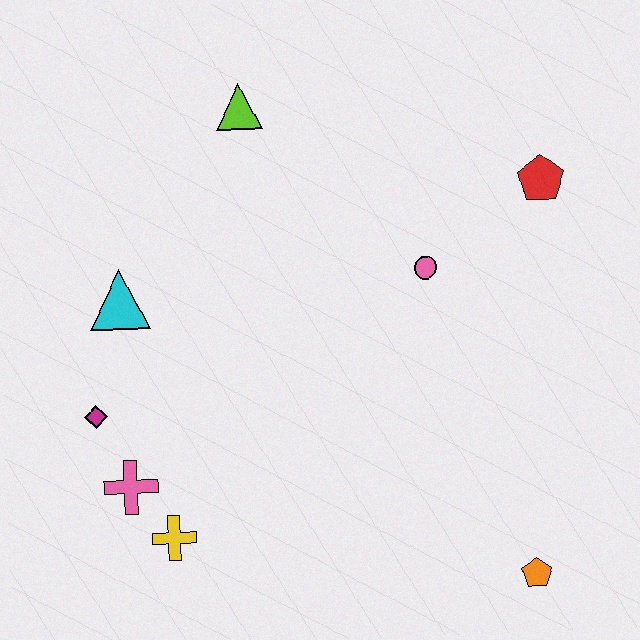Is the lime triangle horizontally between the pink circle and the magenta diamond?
Yes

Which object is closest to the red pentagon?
The pink circle is closest to the red pentagon.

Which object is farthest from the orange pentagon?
The lime triangle is farthest from the orange pentagon.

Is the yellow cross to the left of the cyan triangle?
No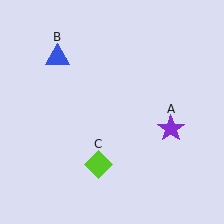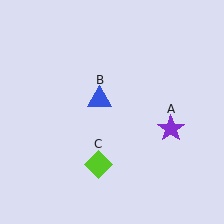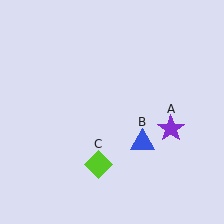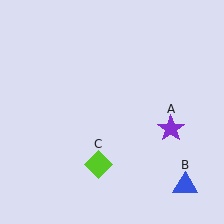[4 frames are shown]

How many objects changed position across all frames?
1 object changed position: blue triangle (object B).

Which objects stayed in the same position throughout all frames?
Purple star (object A) and lime diamond (object C) remained stationary.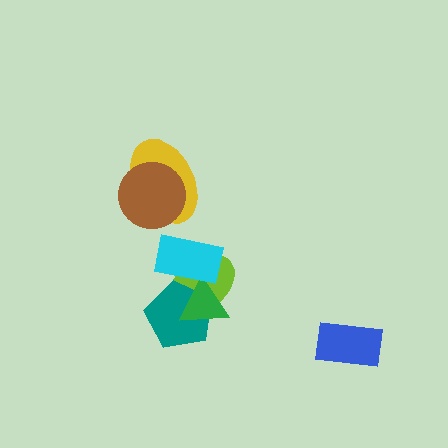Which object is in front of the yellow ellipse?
The brown circle is in front of the yellow ellipse.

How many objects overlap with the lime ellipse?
3 objects overlap with the lime ellipse.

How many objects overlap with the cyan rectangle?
3 objects overlap with the cyan rectangle.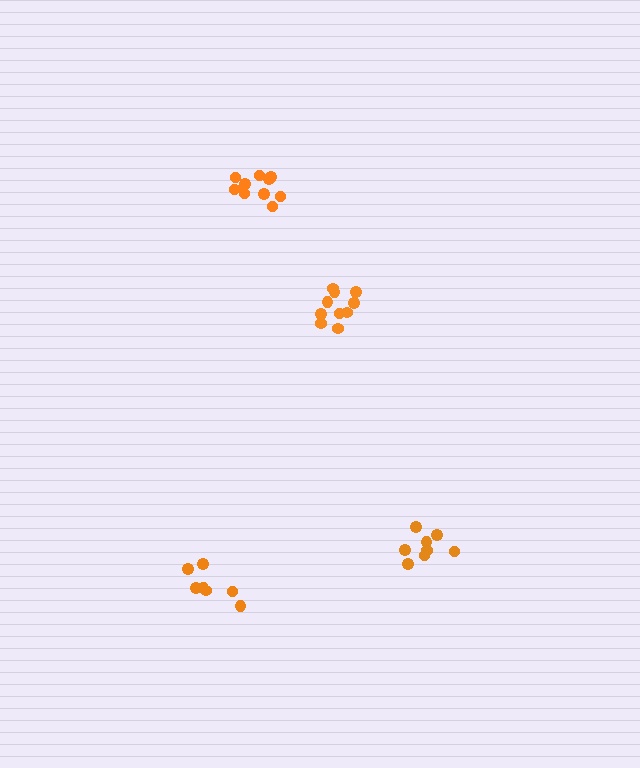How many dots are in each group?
Group 1: 10 dots, Group 2: 11 dots, Group 3: 8 dots, Group 4: 7 dots (36 total).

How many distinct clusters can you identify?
There are 4 distinct clusters.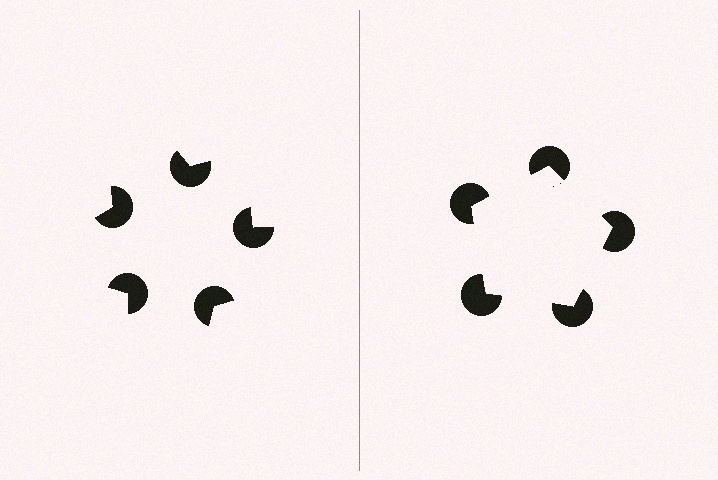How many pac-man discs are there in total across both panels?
10 — 5 on each side.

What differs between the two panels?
The pac-man discs are positioned identically on both sides; only the wedge orientations differ. On the right they align to a pentagon; on the left they are misaligned.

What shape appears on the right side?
An illusory pentagon.